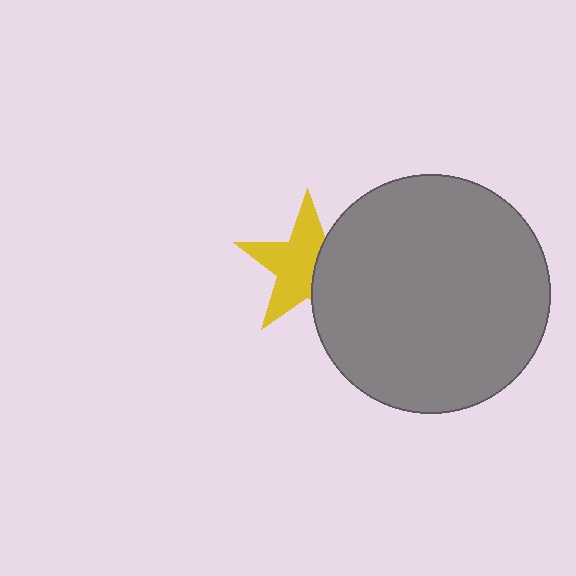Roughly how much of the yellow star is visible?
About half of it is visible (roughly 63%).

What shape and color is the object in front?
The object in front is a gray circle.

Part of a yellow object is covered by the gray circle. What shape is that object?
It is a star.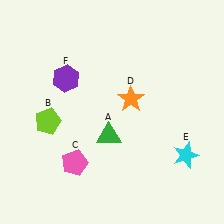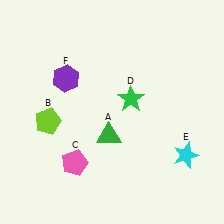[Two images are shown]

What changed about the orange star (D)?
In Image 1, D is orange. In Image 2, it changed to green.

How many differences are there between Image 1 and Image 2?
There is 1 difference between the two images.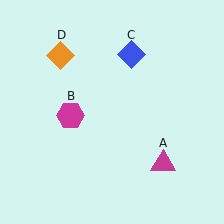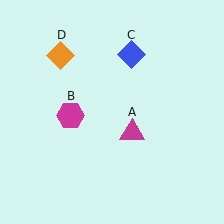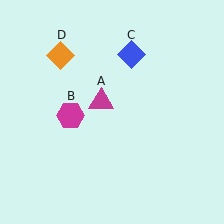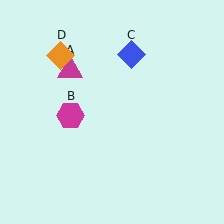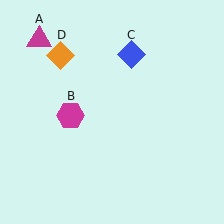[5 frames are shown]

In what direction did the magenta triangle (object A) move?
The magenta triangle (object A) moved up and to the left.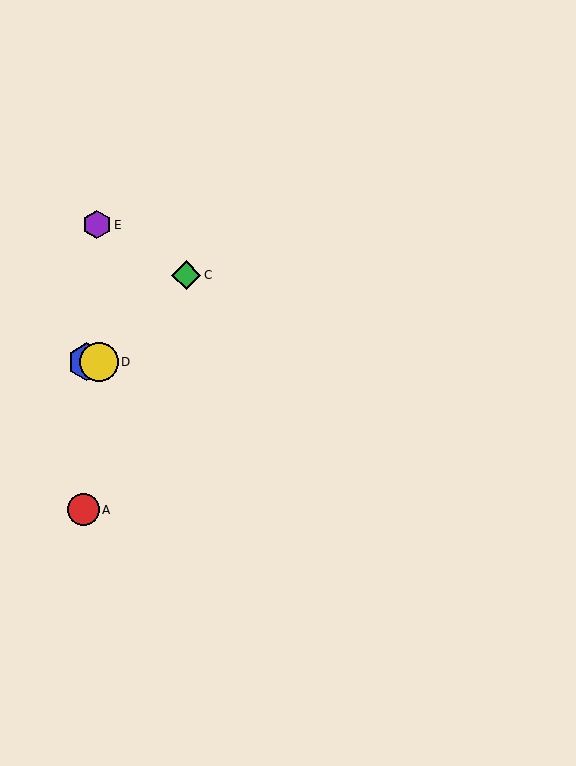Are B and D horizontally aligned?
Yes, both are at y≈362.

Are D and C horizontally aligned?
No, D is at y≈362 and C is at y≈275.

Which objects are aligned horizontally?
Objects B, D are aligned horizontally.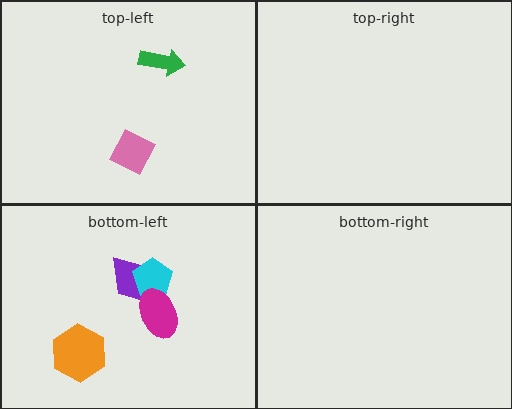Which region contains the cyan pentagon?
The bottom-left region.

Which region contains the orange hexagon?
The bottom-left region.